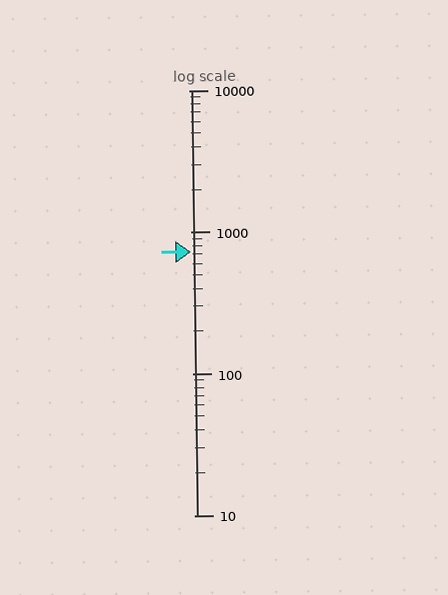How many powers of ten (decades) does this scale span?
The scale spans 3 decades, from 10 to 10000.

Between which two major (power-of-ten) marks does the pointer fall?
The pointer is between 100 and 1000.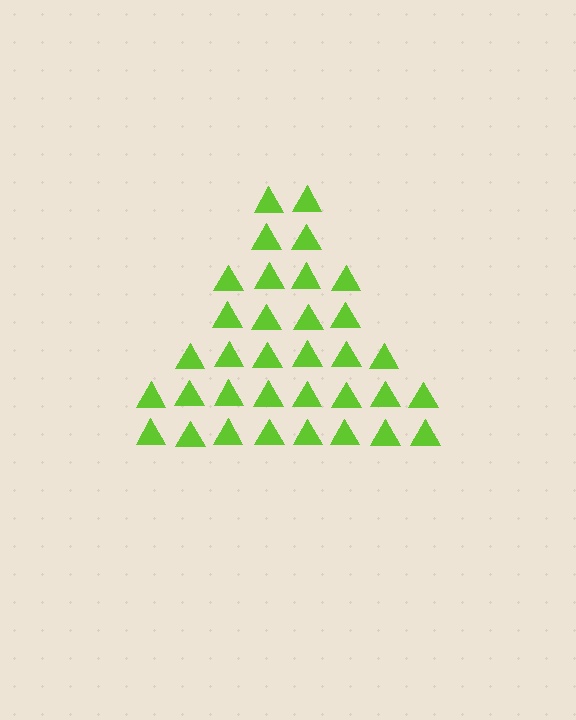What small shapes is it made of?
It is made of small triangles.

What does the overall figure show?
The overall figure shows a triangle.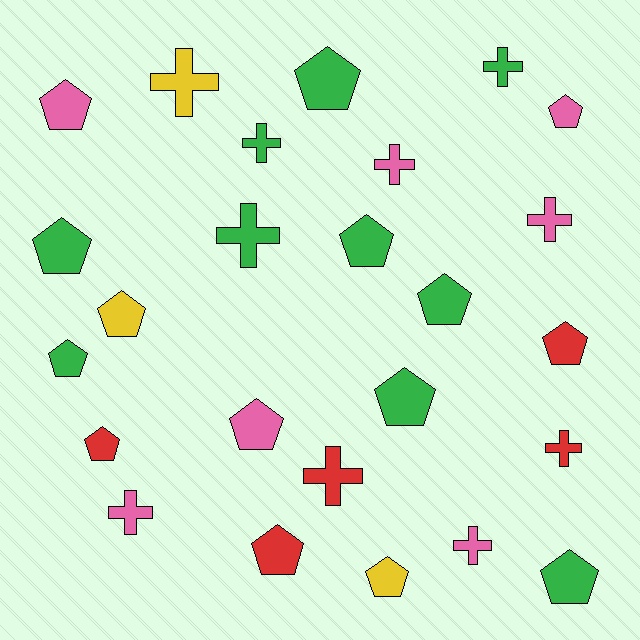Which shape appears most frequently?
Pentagon, with 15 objects.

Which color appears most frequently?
Green, with 10 objects.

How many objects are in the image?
There are 25 objects.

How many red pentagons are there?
There are 3 red pentagons.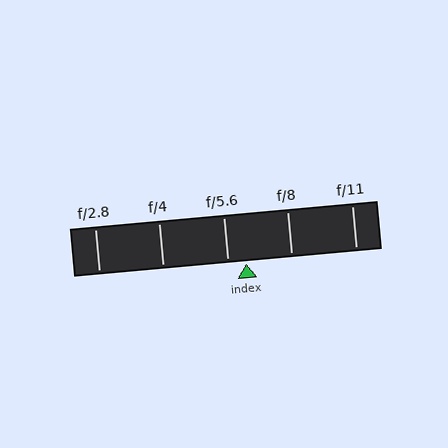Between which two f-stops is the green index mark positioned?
The index mark is between f/5.6 and f/8.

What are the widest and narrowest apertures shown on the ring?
The widest aperture shown is f/2.8 and the narrowest is f/11.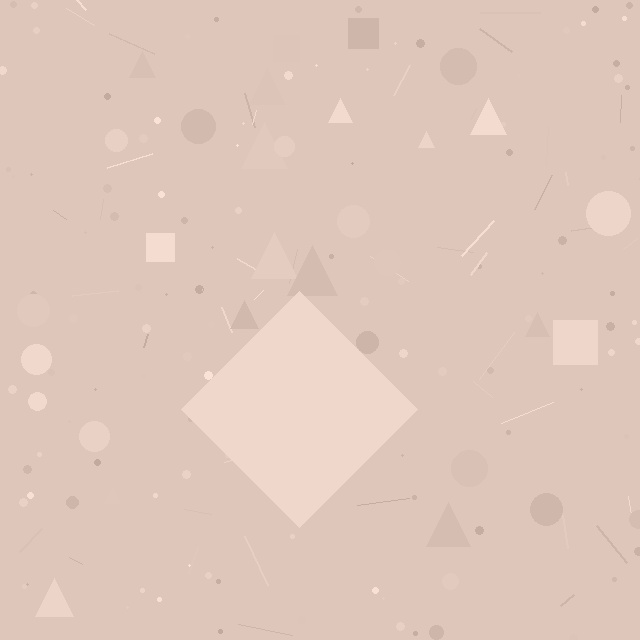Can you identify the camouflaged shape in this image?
The camouflaged shape is a diamond.